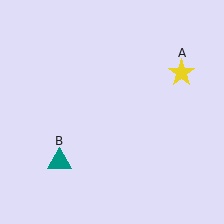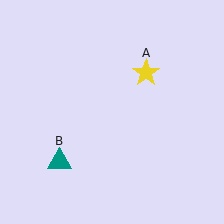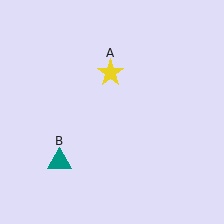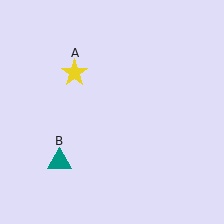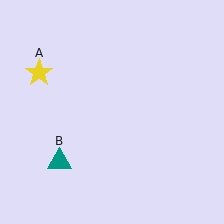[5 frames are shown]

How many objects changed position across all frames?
1 object changed position: yellow star (object A).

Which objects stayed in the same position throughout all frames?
Teal triangle (object B) remained stationary.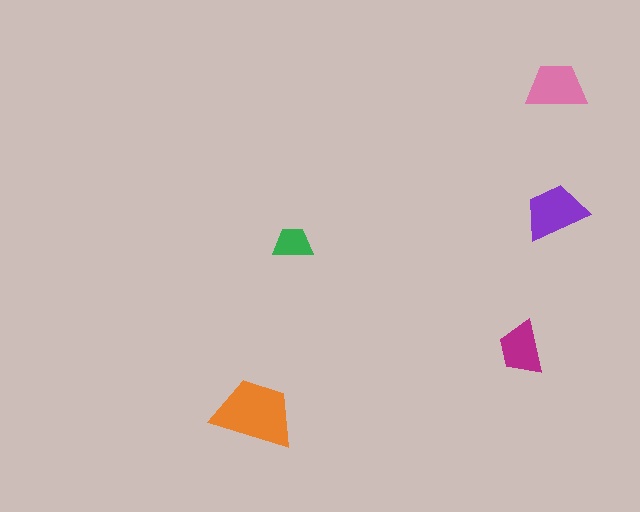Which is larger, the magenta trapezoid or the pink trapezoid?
The pink one.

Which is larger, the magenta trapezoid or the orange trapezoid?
The orange one.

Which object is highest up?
The pink trapezoid is topmost.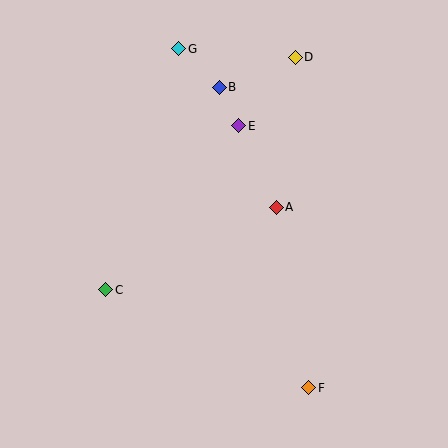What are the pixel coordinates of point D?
Point D is at (295, 57).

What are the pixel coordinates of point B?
Point B is at (219, 87).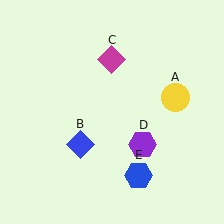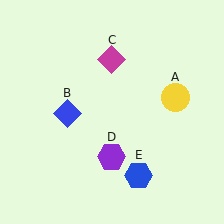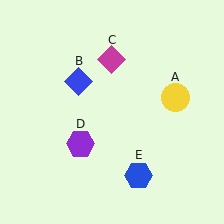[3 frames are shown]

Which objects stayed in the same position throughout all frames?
Yellow circle (object A) and magenta diamond (object C) and blue hexagon (object E) remained stationary.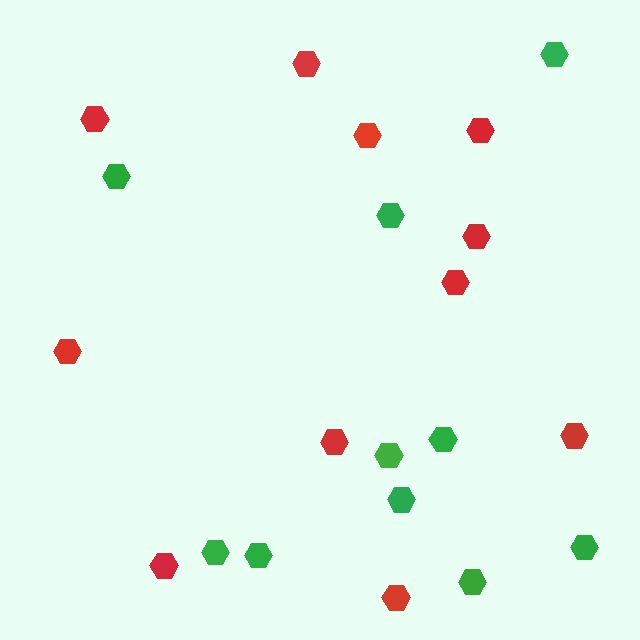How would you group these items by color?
There are 2 groups: one group of green hexagons (10) and one group of red hexagons (11).